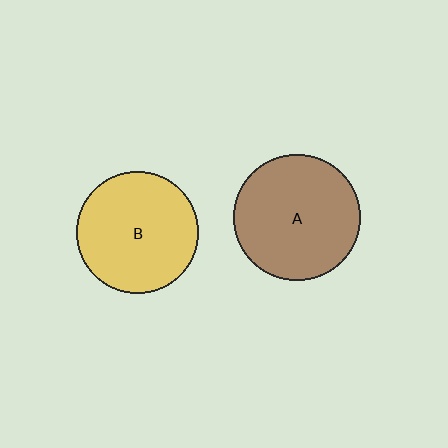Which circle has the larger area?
Circle A (brown).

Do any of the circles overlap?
No, none of the circles overlap.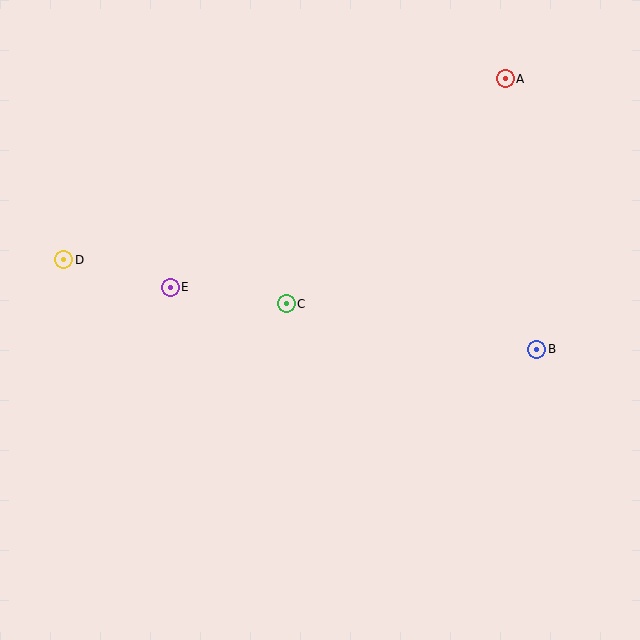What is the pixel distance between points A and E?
The distance between A and E is 395 pixels.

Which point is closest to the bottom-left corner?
Point D is closest to the bottom-left corner.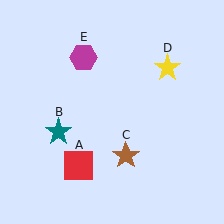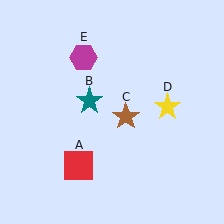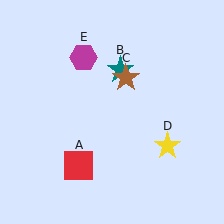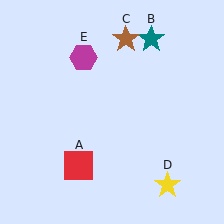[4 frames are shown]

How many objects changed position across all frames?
3 objects changed position: teal star (object B), brown star (object C), yellow star (object D).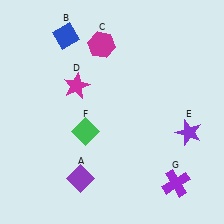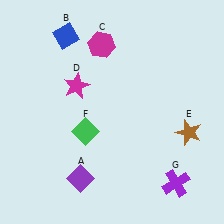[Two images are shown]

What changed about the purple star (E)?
In Image 1, E is purple. In Image 2, it changed to brown.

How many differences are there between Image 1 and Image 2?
There is 1 difference between the two images.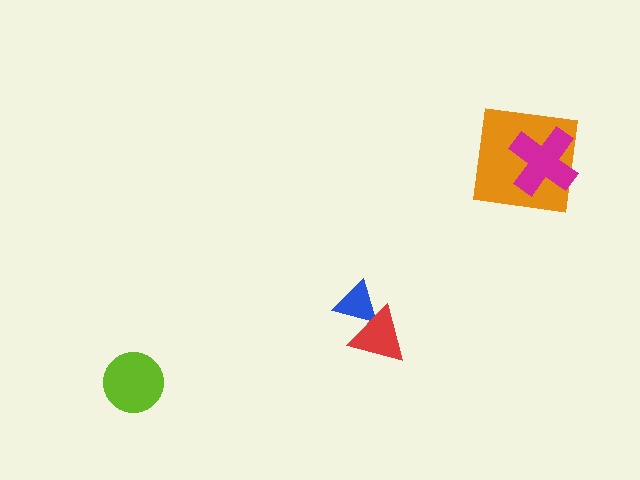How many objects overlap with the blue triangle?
1 object overlaps with the blue triangle.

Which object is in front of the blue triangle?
The red triangle is in front of the blue triangle.